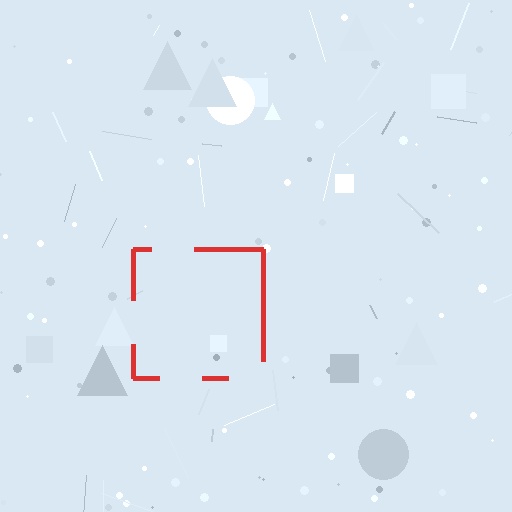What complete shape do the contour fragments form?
The contour fragments form a square.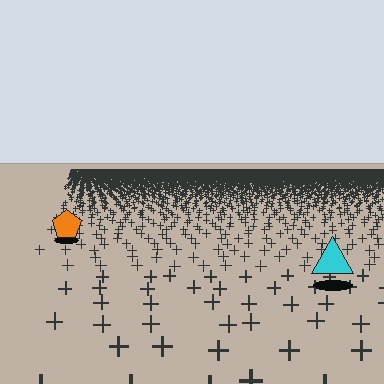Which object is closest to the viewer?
The cyan triangle is closest. The texture marks near it are larger and more spread out.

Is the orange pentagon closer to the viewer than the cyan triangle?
No. The cyan triangle is closer — you can tell from the texture gradient: the ground texture is coarser near it.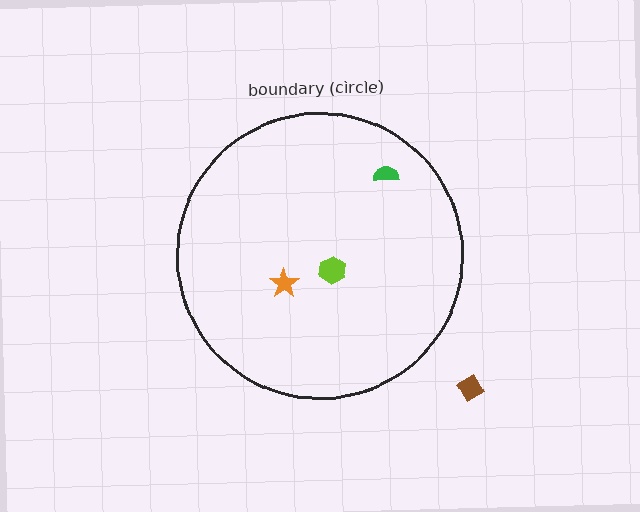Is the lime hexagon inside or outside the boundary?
Inside.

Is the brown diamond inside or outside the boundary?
Outside.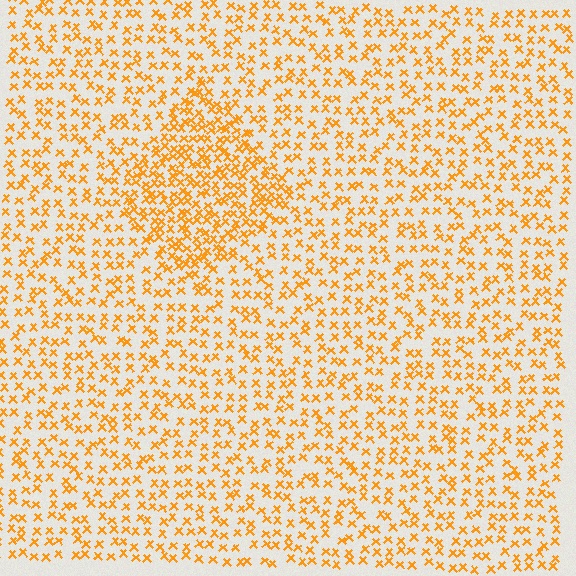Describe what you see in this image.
The image contains small orange elements arranged at two different densities. A diamond-shaped region is visible where the elements are more densely packed than the surrounding area.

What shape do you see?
I see a diamond.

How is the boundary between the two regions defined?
The boundary is defined by a change in element density (approximately 1.9x ratio). All elements are the same color, size, and shape.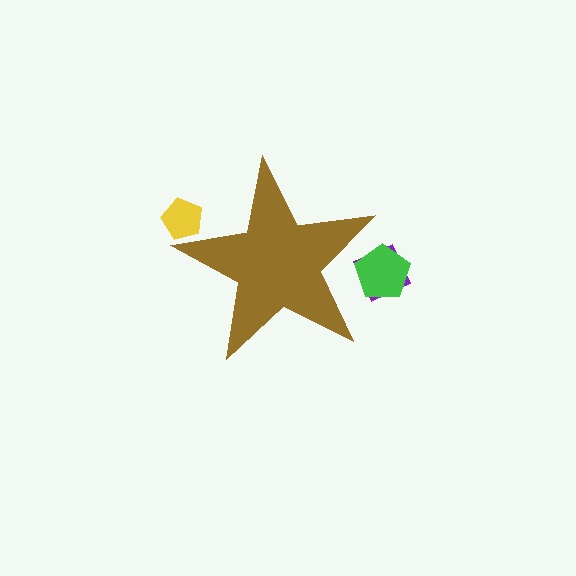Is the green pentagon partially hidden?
Yes, the green pentagon is partially hidden behind the brown star.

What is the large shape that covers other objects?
A brown star.